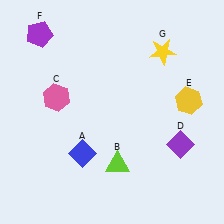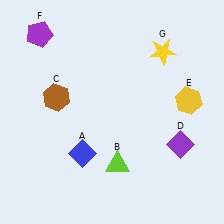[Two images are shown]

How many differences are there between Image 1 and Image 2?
There is 1 difference between the two images.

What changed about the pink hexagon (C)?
In Image 1, C is pink. In Image 2, it changed to brown.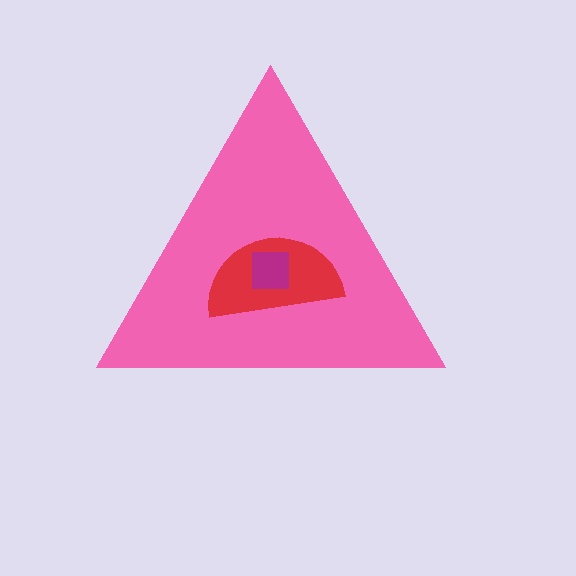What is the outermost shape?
The pink triangle.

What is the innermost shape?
The magenta square.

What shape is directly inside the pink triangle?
The red semicircle.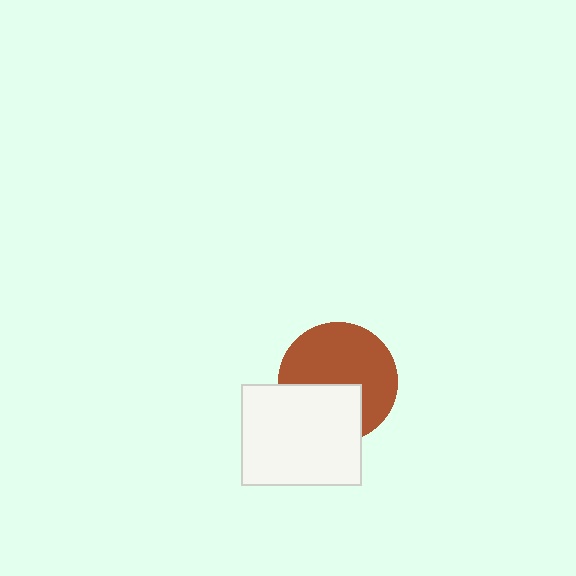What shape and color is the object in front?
The object in front is a white rectangle.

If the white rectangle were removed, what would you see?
You would see the complete brown circle.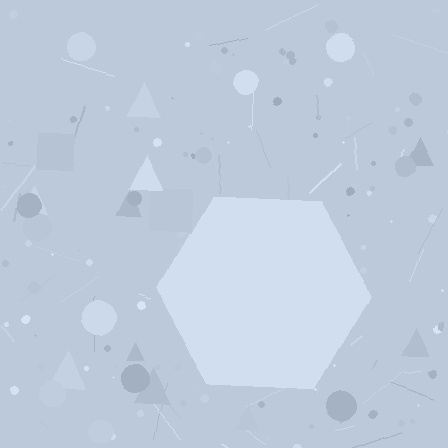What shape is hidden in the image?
A hexagon is hidden in the image.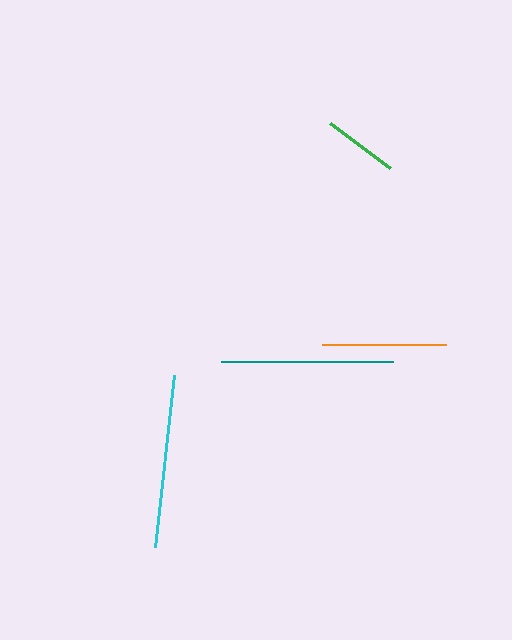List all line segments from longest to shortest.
From longest to shortest: cyan, teal, orange, green.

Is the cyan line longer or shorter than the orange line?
The cyan line is longer than the orange line.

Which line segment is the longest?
The cyan line is the longest at approximately 173 pixels.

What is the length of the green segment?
The green segment is approximately 75 pixels long.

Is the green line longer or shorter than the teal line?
The teal line is longer than the green line.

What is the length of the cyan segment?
The cyan segment is approximately 173 pixels long.